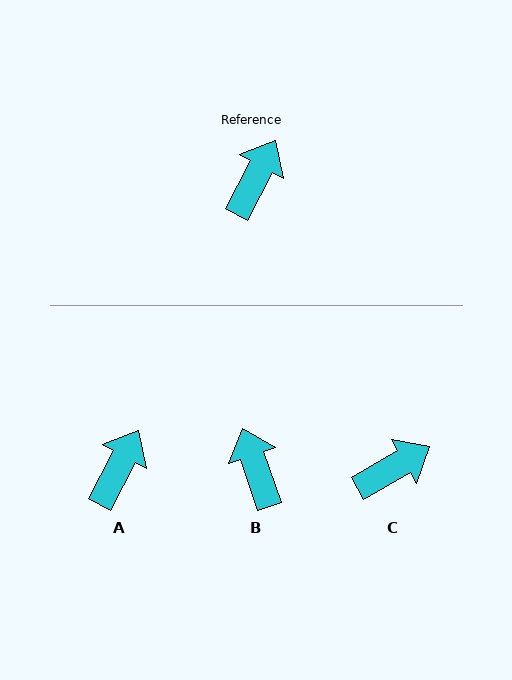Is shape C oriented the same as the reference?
No, it is off by about 32 degrees.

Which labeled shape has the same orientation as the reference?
A.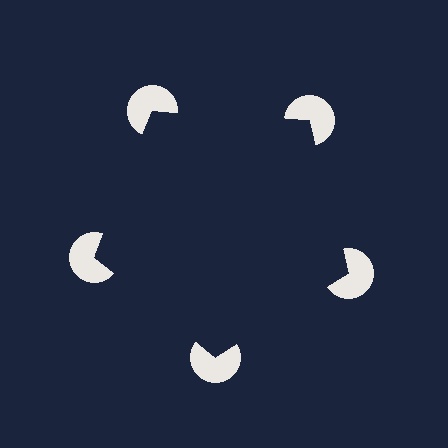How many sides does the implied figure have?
5 sides.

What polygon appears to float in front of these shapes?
An illusory pentagon — its edges are inferred from the aligned wedge cuts in the pac-man discs, not physically drawn.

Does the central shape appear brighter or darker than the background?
It typically appears slightly darker than the background, even though no actual brightness change is drawn.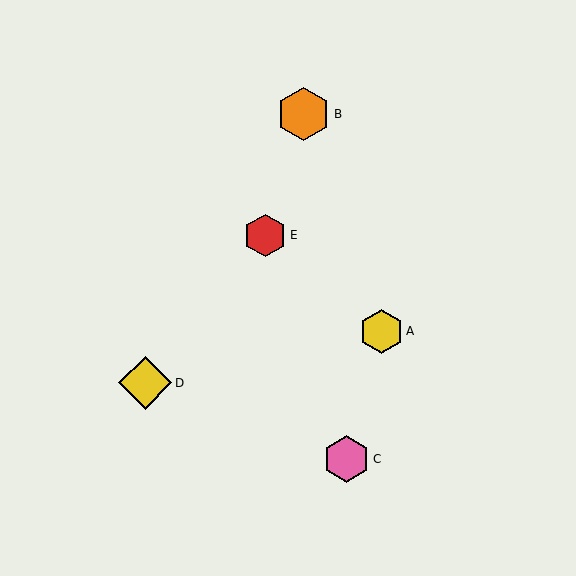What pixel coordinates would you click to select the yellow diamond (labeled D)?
Click at (145, 383) to select the yellow diamond D.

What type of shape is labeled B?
Shape B is an orange hexagon.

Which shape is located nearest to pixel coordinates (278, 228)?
The red hexagon (labeled E) at (265, 235) is nearest to that location.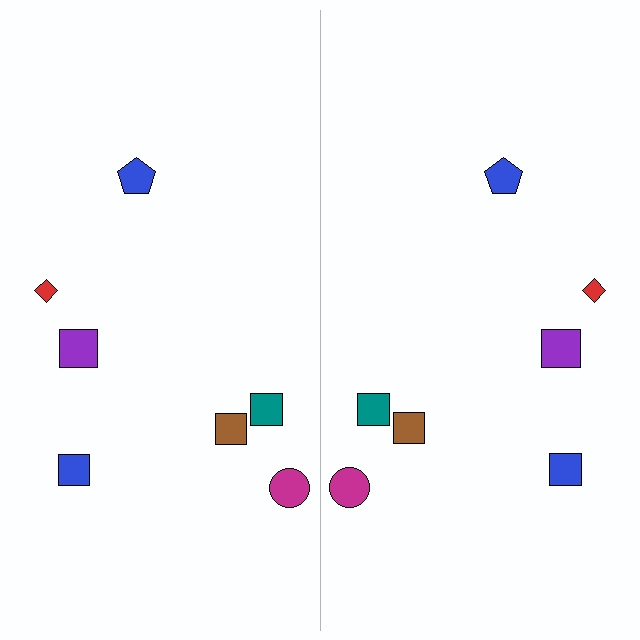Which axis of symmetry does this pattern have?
The pattern has a vertical axis of symmetry running through the center of the image.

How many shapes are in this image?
There are 14 shapes in this image.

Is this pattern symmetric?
Yes, this pattern has bilateral (reflection) symmetry.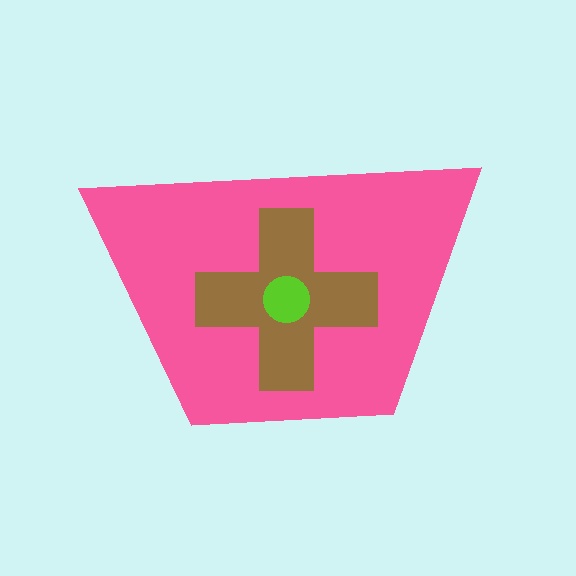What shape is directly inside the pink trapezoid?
The brown cross.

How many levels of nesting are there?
3.